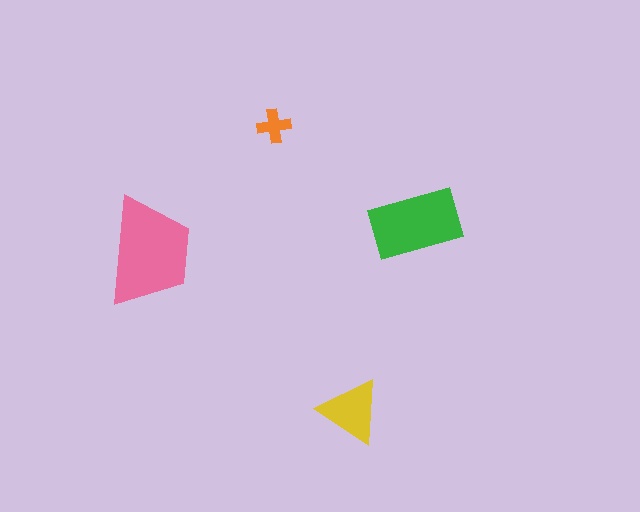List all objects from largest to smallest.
The pink trapezoid, the green rectangle, the yellow triangle, the orange cross.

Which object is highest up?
The orange cross is topmost.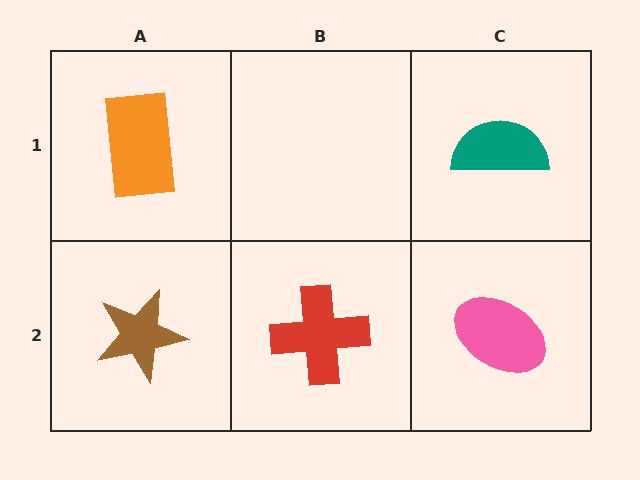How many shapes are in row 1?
2 shapes.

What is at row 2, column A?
A brown star.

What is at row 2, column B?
A red cross.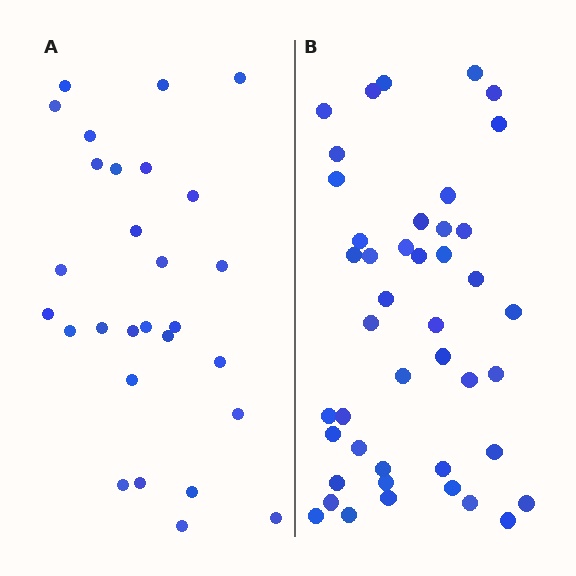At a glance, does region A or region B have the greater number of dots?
Region B (the right region) has more dots.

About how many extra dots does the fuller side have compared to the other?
Region B has approximately 15 more dots than region A.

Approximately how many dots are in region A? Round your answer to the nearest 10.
About 30 dots. (The exact count is 28, which rounds to 30.)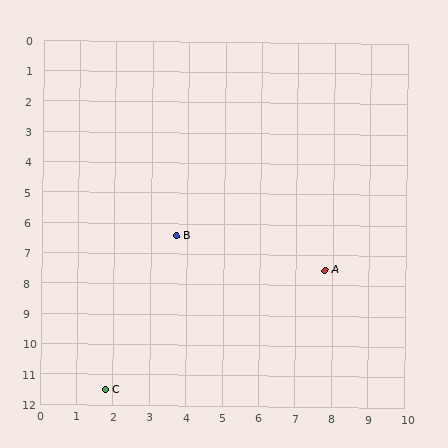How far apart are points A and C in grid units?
Points A and C are about 7.2 grid units apart.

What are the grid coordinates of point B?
Point B is at approximately (3.7, 6.4).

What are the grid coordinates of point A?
Point A is at approximately (7.8, 7.5).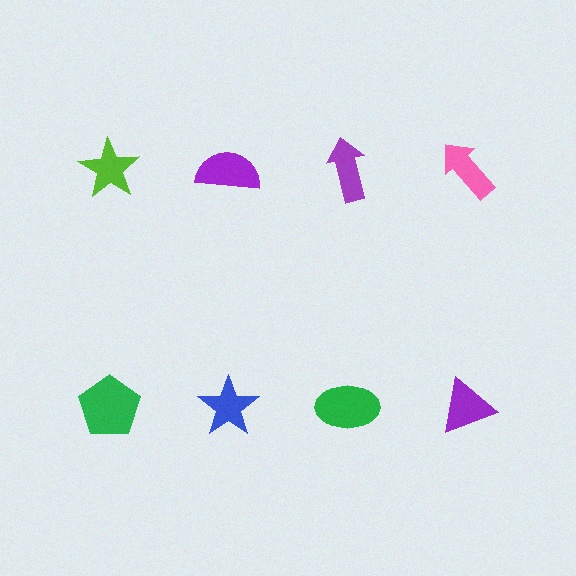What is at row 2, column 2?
A blue star.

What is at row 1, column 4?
A pink arrow.